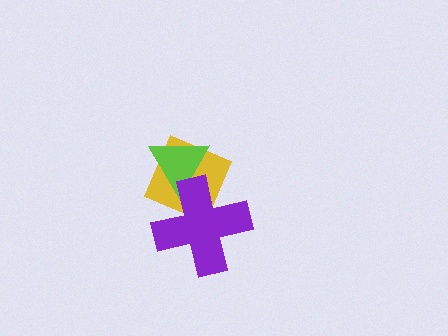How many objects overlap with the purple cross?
2 objects overlap with the purple cross.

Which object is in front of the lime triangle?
The purple cross is in front of the lime triangle.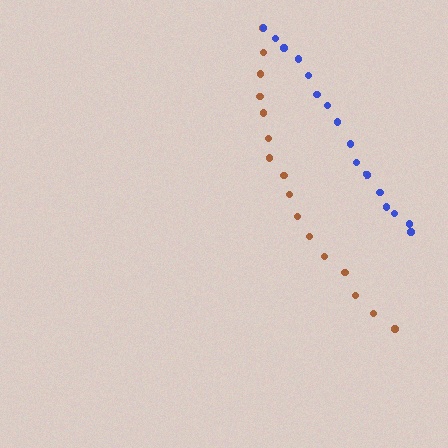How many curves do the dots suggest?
There are 2 distinct paths.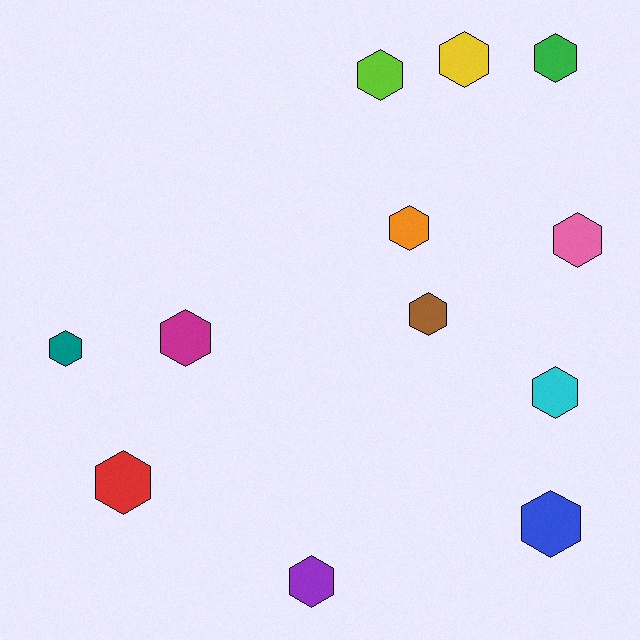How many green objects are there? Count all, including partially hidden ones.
There is 1 green object.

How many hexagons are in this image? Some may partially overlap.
There are 12 hexagons.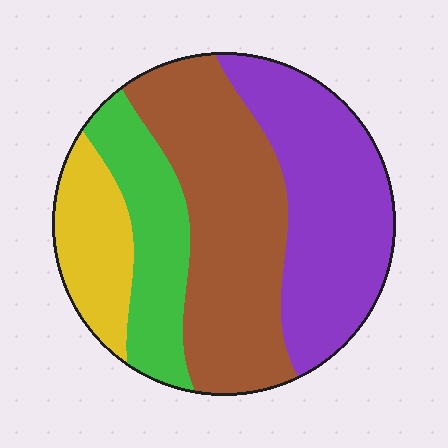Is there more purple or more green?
Purple.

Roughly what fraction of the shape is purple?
Purple takes up about one third (1/3) of the shape.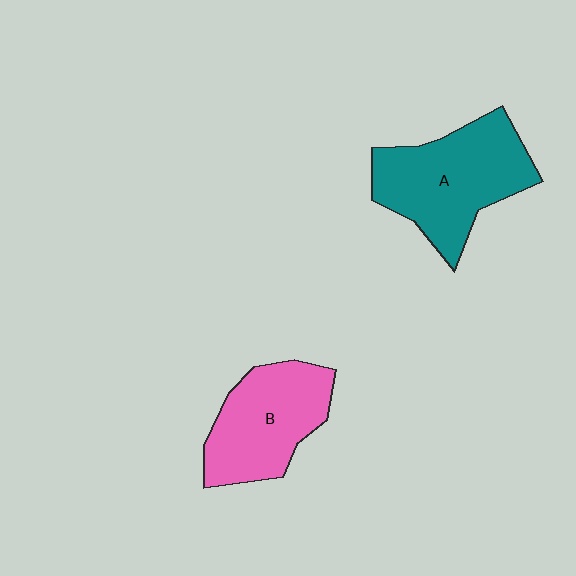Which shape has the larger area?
Shape A (teal).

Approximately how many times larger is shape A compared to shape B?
Approximately 1.2 times.